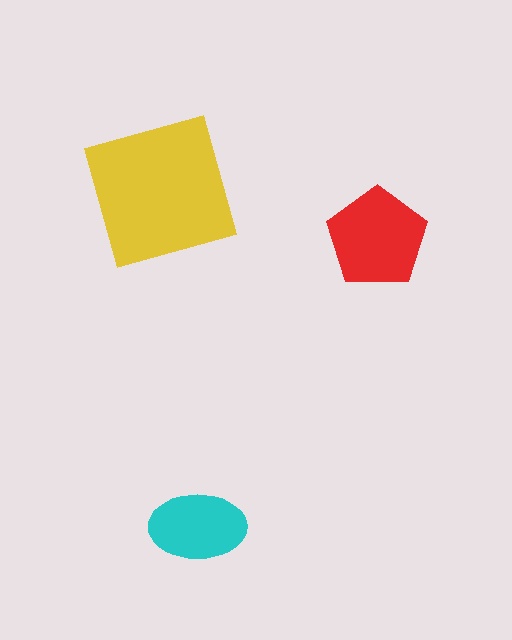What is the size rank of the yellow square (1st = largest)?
1st.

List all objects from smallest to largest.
The cyan ellipse, the red pentagon, the yellow square.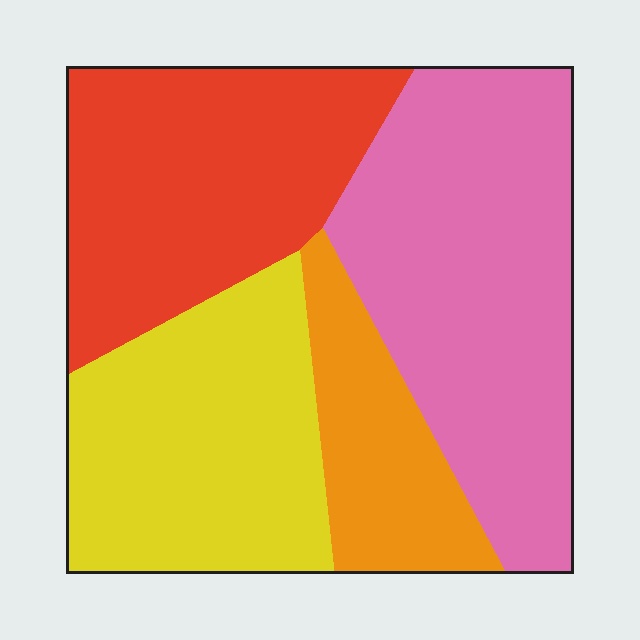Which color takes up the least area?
Orange, at roughly 15%.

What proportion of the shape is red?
Red takes up about one quarter (1/4) of the shape.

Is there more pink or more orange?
Pink.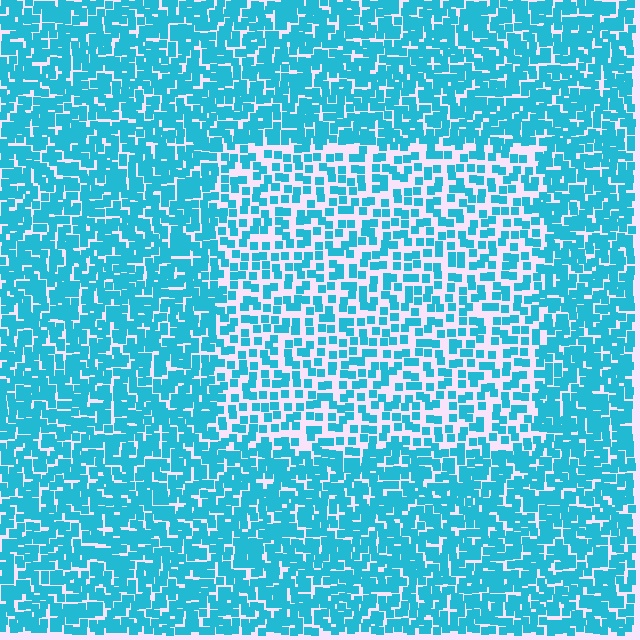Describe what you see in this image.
The image contains small cyan elements arranged at two different densities. A rectangle-shaped region is visible where the elements are less densely packed than the surrounding area.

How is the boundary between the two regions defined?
The boundary is defined by a change in element density (approximately 1.8x ratio). All elements are the same color, size, and shape.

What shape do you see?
I see a rectangle.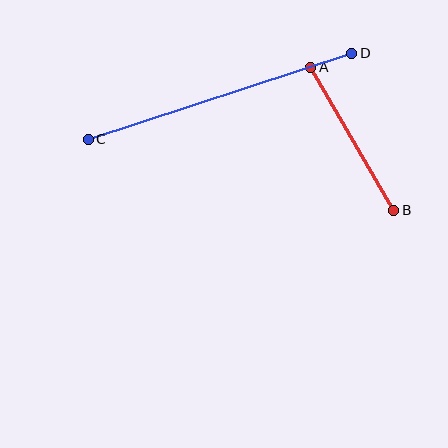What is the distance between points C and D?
The distance is approximately 277 pixels.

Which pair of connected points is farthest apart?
Points C and D are farthest apart.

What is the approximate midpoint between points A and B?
The midpoint is at approximately (352, 139) pixels.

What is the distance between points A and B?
The distance is approximately 166 pixels.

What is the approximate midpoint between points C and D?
The midpoint is at approximately (220, 96) pixels.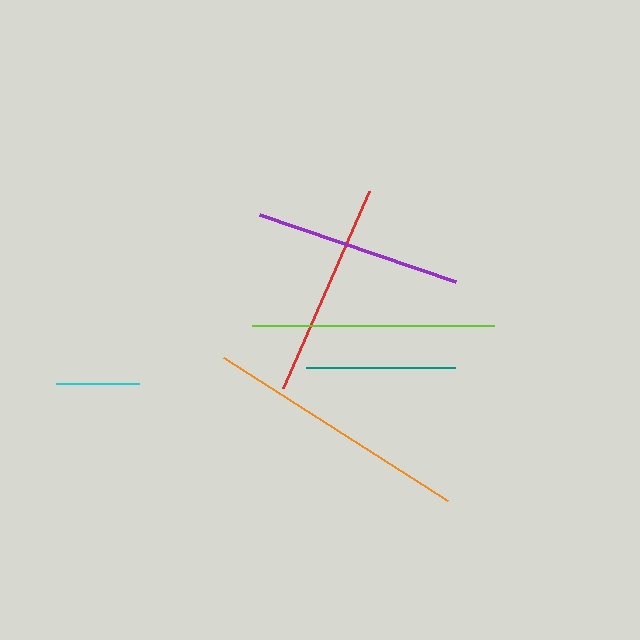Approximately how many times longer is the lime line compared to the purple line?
The lime line is approximately 1.2 times the length of the purple line.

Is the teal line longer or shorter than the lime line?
The lime line is longer than the teal line.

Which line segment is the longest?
The orange line is the longest at approximately 266 pixels.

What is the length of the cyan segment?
The cyan segment is approximately 83 pixels long.